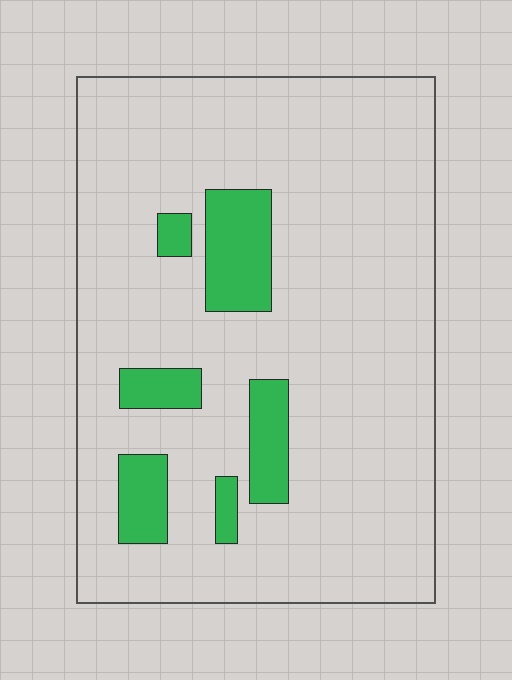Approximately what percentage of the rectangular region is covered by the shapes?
Approximately 15%.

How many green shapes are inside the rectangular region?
6.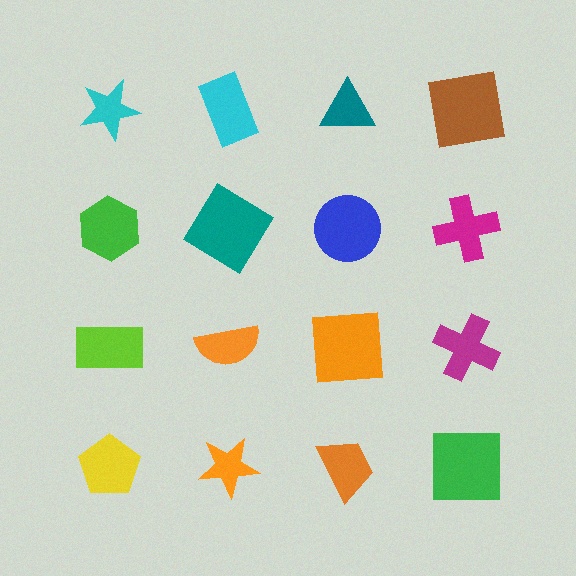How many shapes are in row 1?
4 shapes.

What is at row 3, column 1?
A lime rectangle.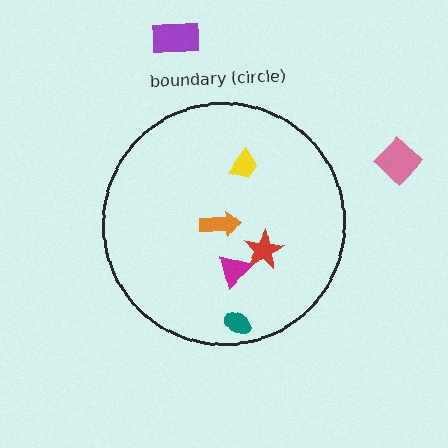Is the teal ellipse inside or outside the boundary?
Inside.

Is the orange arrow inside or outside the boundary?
Inside.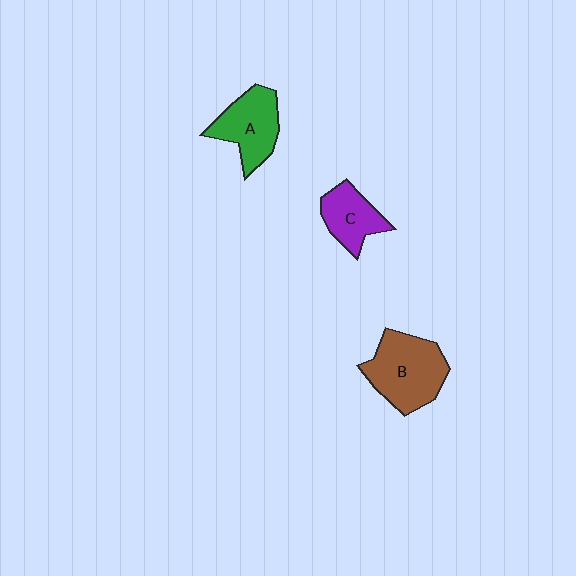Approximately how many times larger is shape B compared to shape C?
Approximately 1.6 times.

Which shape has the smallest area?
Shape C (purple).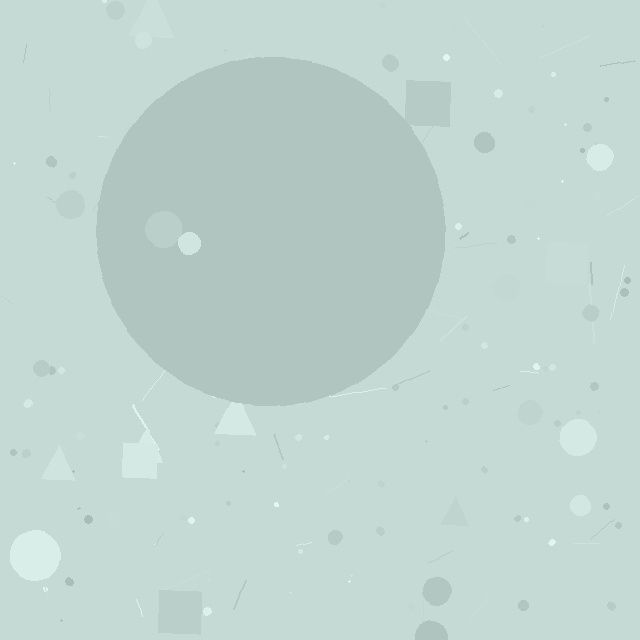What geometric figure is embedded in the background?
A circle is embedded in the background.